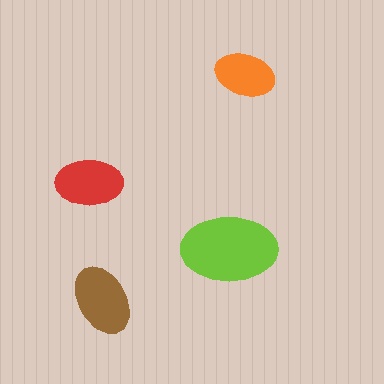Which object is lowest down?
The brown ellipse is bottommost.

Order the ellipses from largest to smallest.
the lime one, the brown one, the red one, the orange one.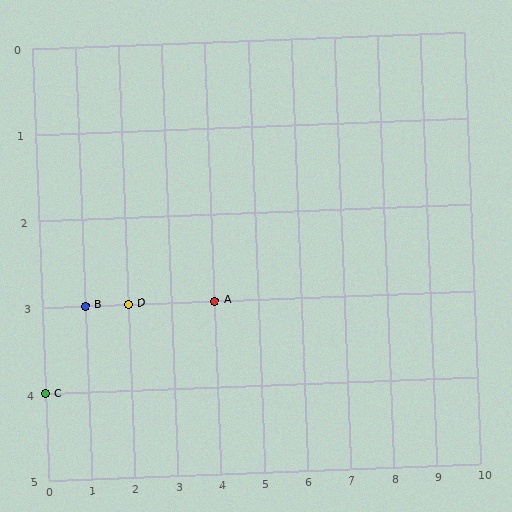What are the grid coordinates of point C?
Point C is at grid coordinates (0, 4).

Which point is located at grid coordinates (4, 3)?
Point A is at (4, 3).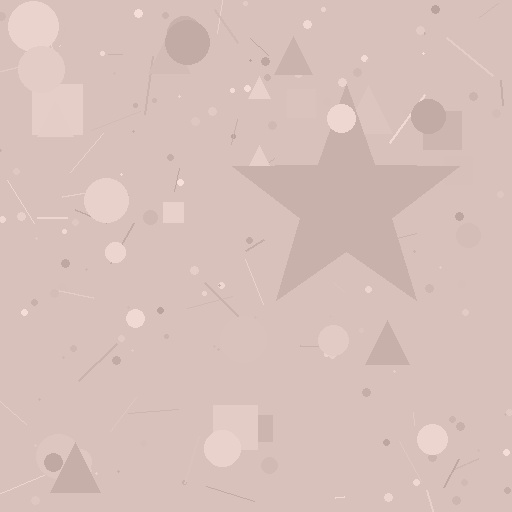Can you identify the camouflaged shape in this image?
The camouflaged shape is a star.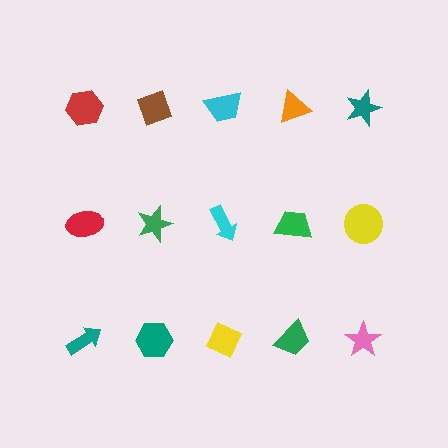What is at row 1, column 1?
A red hexagon.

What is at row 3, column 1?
A teal arrow.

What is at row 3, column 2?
A teal hexagon.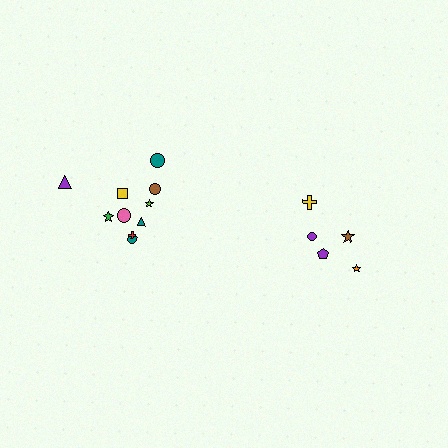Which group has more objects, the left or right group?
The left group.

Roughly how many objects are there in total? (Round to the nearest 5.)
Roughly 15 objects in total.